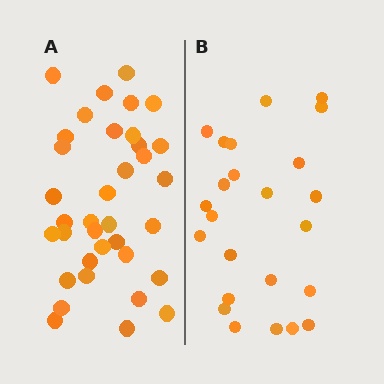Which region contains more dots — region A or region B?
Region A (the left region) has more dots.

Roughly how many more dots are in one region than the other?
Region A has roughly 12 or so more dots than region B.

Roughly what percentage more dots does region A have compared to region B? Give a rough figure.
About 50% more.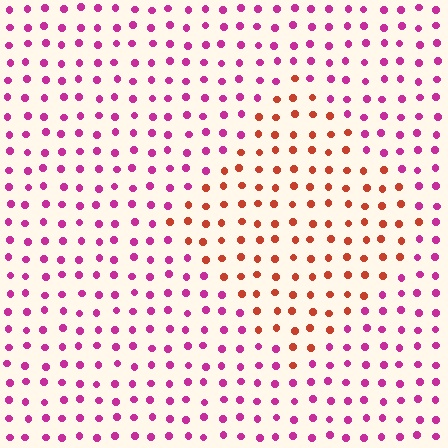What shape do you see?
I see a diamond.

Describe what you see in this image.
The image is filled with small magenta elements in a uniform arrangement. A diamond-shaped region is visible where the elements are tinted to a slightly different hue, forming a subtle color boundary.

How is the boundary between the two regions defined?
The boundary is defined purely by a slight shift in hue (about 51 degrees). Spacing, size, and orientation are identical on both sides.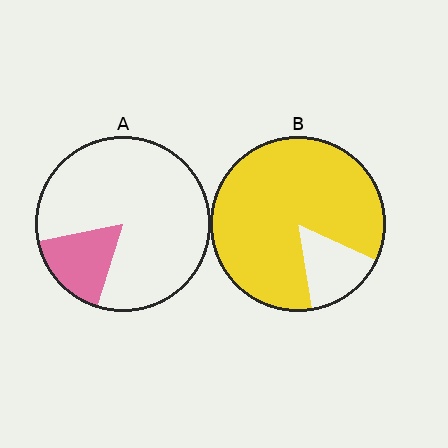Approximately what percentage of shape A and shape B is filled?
A is approximately 15% and B is approximately 85%.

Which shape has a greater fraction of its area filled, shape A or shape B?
Shape B.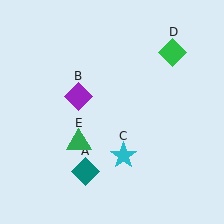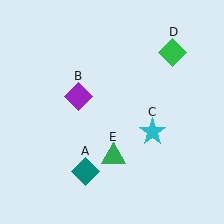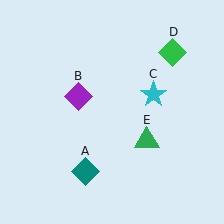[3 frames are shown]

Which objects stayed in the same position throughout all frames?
Teal diamond (object A) and purple diamond (object B) and green diamond (object D) remained stationary.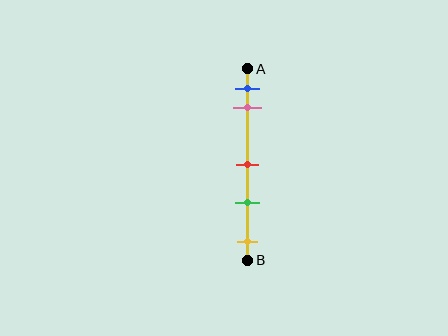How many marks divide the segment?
There are 5 marks dividing the segment.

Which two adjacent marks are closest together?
The blue and pink marks are the closest adjacent pair.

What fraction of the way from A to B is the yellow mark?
The yellow mark is approximately 90% (0.9) of the way from A to B.